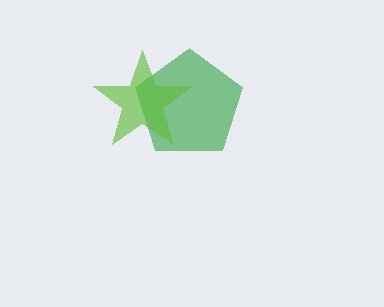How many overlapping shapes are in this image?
There are 2 overlapping shapes in the image.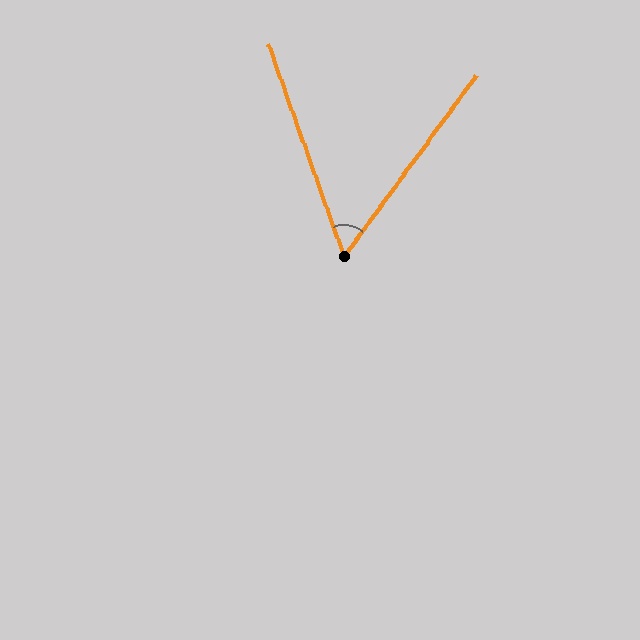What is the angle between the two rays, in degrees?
Approximately 56 degrees.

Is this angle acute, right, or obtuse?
It is acute.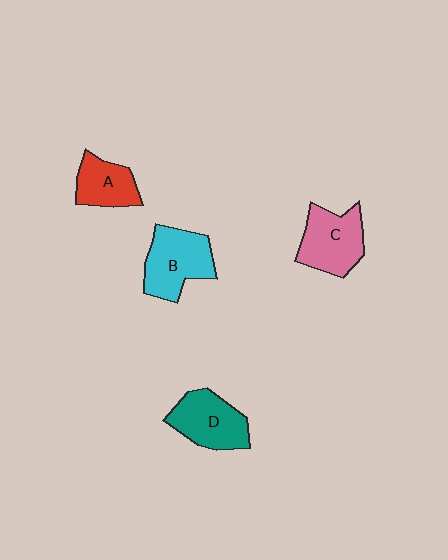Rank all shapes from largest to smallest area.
From largest to smallest: B (cyan), C (pink), D (teal), A (red).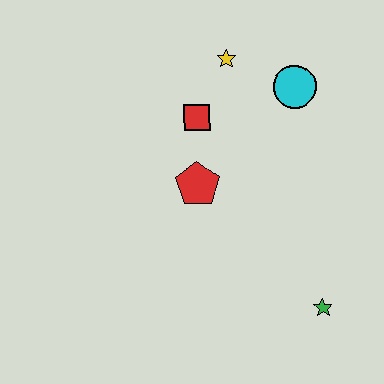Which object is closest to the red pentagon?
The red square is closest to the red pentagon.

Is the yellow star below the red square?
No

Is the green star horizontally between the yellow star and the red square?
No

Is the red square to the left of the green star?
Yes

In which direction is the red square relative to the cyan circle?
The red square is to the left of the cyan circle.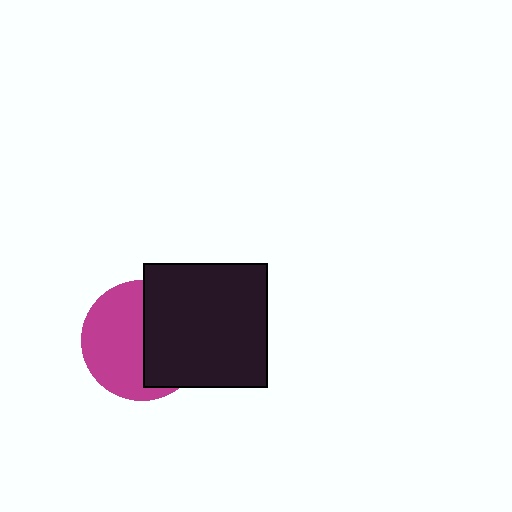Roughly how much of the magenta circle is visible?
About half of it is visible (roughly 54%).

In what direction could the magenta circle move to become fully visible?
The magenta circle could move left. That would shift it out from behind the black square entirely.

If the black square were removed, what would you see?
You would see the complete magenta circle.